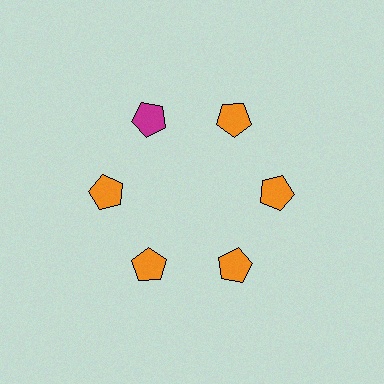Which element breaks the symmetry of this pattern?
The magenta pentagon at roughly the 11 o'clock position breaks the symmetry. All other shapes are orange pentagons.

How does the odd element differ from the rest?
It has a different color: magenta instead of orange.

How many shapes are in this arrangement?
There are 6 shapes arranged in a ring pattern.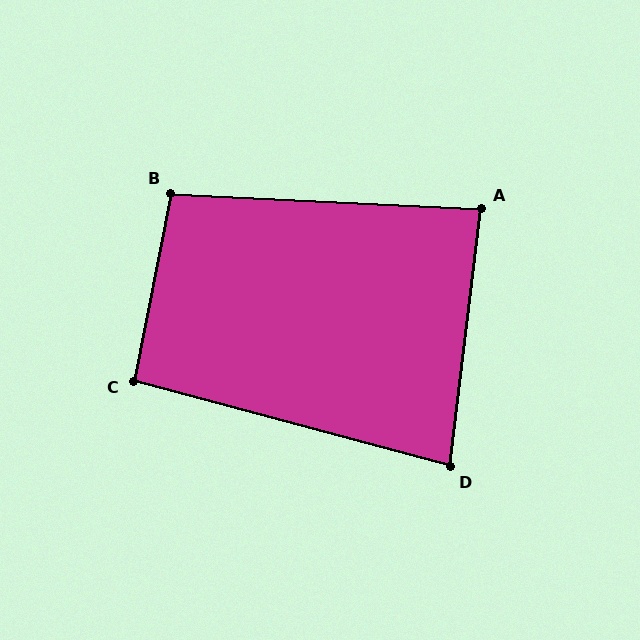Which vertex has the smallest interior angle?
D, at approximately 82 degrees.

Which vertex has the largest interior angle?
B, at approximately 98 degrees.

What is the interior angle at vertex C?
Approximately 94 degrees (approximately right).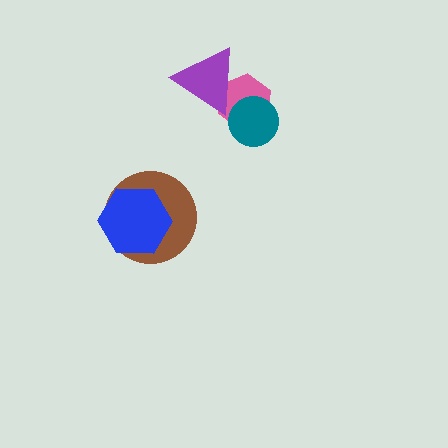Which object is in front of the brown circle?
The blue hexagon is in front of the brown circle.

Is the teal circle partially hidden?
No, no other shape covers it.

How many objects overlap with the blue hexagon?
1 object overlaps with the blue hexagon.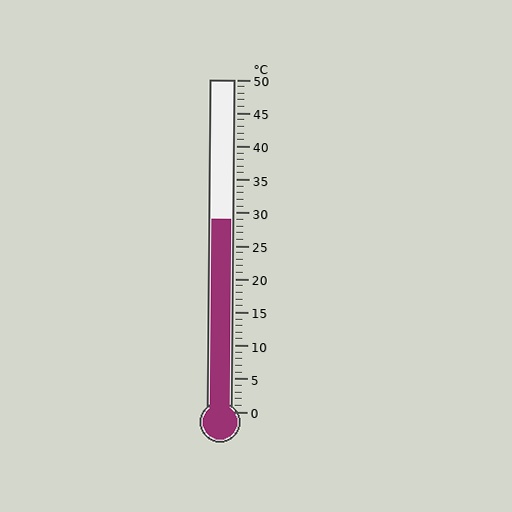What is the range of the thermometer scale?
The thermometer scale ranges from 0°C to 50°C.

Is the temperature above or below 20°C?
The temperature is above 20°C.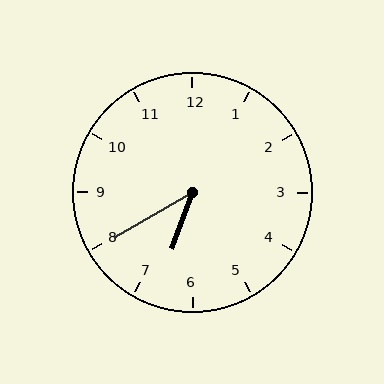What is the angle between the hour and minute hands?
Approximately 40 degrees.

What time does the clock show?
6:40.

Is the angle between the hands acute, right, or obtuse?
It is acute.